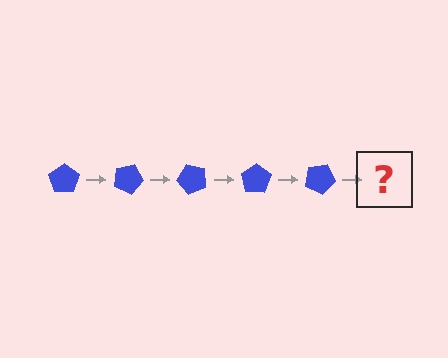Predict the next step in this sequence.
The next step is a blue pentagon rotated 125 degrees.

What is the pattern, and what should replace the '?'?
The pattern is that the pentagon rotates 25 degrees each step. The '?' should be a blue pentagon rotated 125 degrees.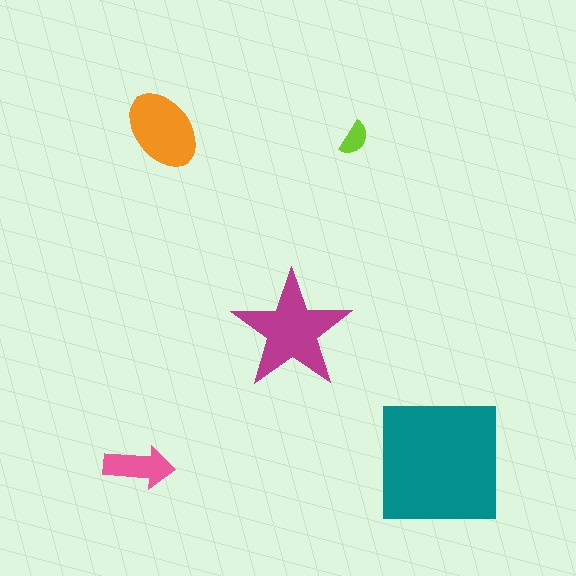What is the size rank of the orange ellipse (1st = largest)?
3rd.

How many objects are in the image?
There are 5 objects in the image.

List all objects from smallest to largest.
The lime semicircle, the pink arrow, the orange ellipse, the magenta star, the teal square.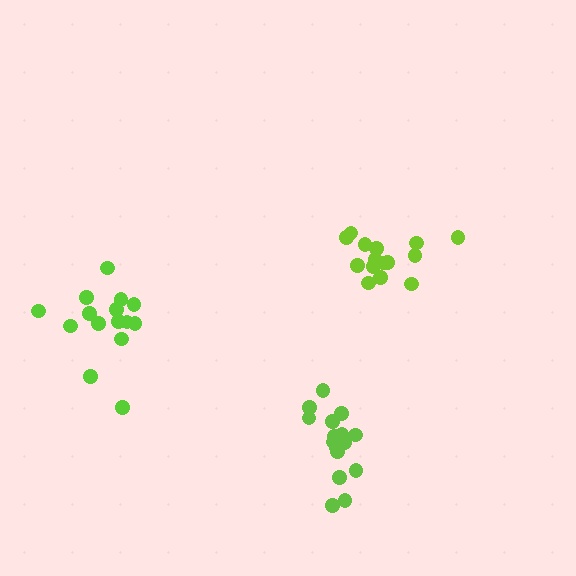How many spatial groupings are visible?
There are 3 spatial groupings.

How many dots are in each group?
Group 1: 15 dots, Group 2: 15 dots, Group 3: 16 dots (46 total).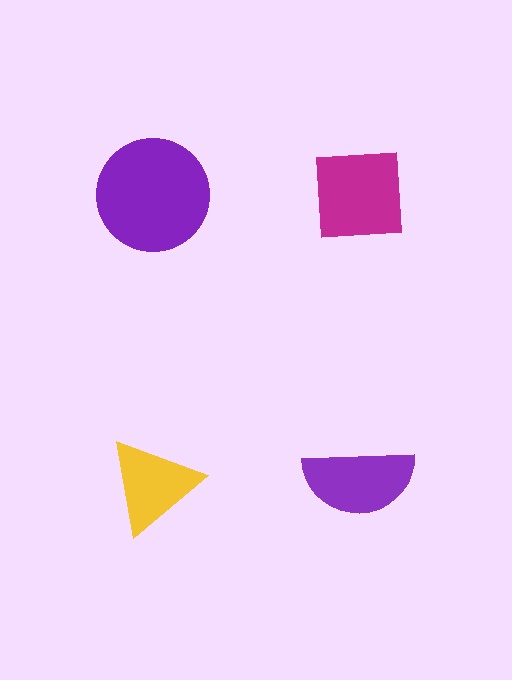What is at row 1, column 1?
A purple circle.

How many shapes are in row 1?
2 shapes.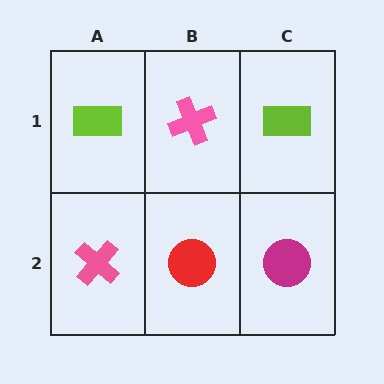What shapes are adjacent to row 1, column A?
A pink cross (row 2, column A), a pink cross (row 1, column B).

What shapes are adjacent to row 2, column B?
A pink cross (row 1, column B), a pink cross (row 2, column A), a magenta circle (row 2, column C).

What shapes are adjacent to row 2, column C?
A lime rectangle (row 1, column C), a red circle (row 2, column B).